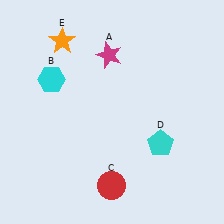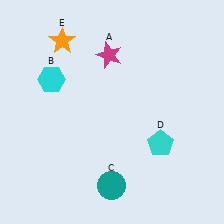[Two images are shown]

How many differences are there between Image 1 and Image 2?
There is 1 difference between the two images.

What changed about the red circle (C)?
In Image 1, C is red. In Image 2, it changed to teal.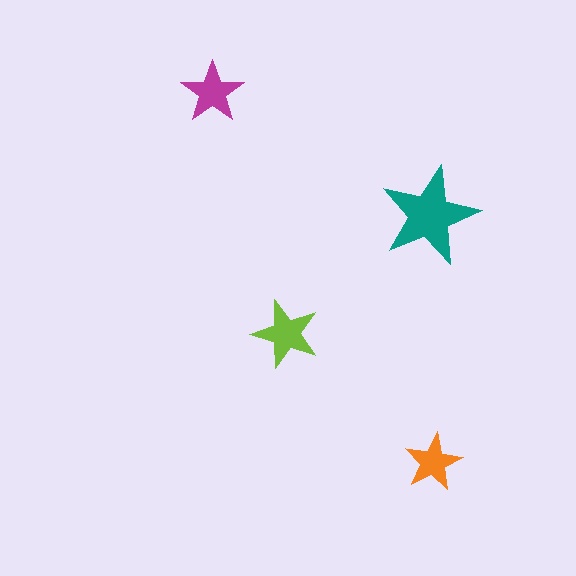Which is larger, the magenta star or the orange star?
The magenta one.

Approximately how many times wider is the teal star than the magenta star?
About 1.5 times wider.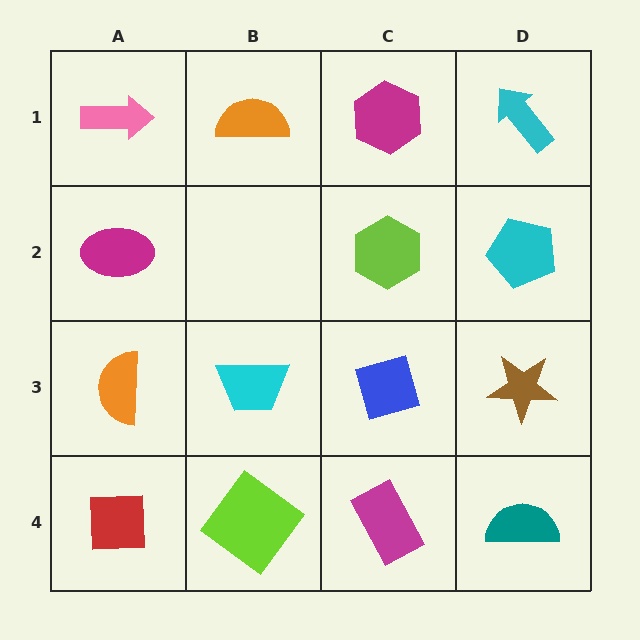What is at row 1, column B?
An orange semicircle.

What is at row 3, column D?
A brown star.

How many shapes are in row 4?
4 shapes.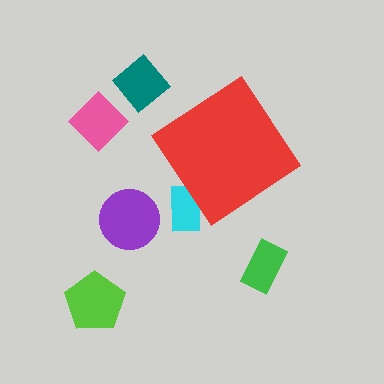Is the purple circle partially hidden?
No, the purple circle is fully visible.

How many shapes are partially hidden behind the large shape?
1 shape is partially hidden.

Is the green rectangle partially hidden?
No, the green rectangle is fully visible.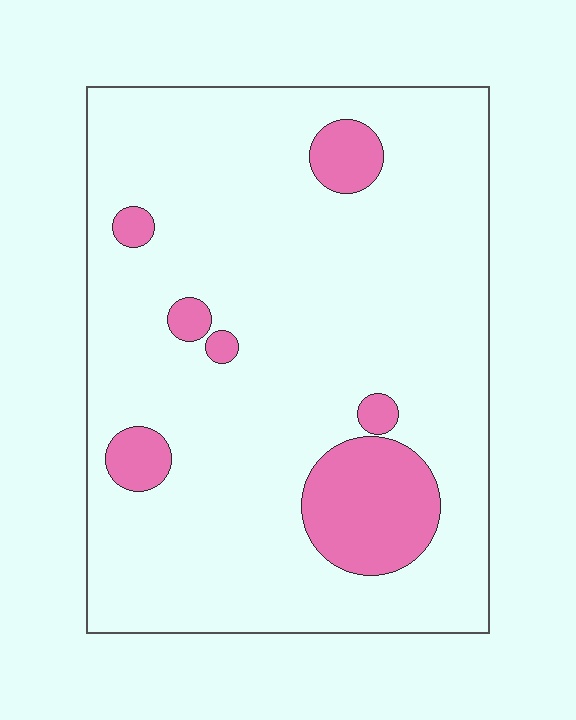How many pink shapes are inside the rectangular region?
7.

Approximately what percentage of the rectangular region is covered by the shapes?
Approximately 15%.